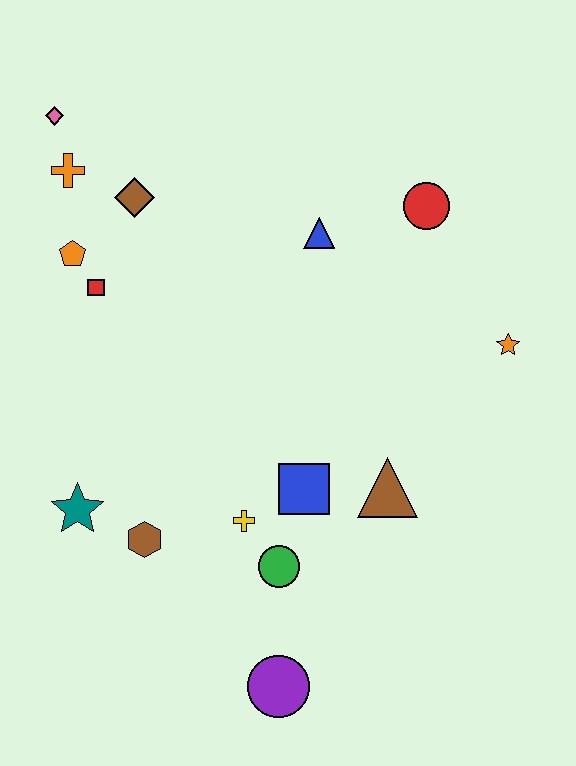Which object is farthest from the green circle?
The pink diamond is farthest from the green circle.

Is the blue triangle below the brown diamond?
Yes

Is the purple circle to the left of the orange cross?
No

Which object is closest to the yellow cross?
The green circle is closest to the yellow cross.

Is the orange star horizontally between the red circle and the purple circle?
No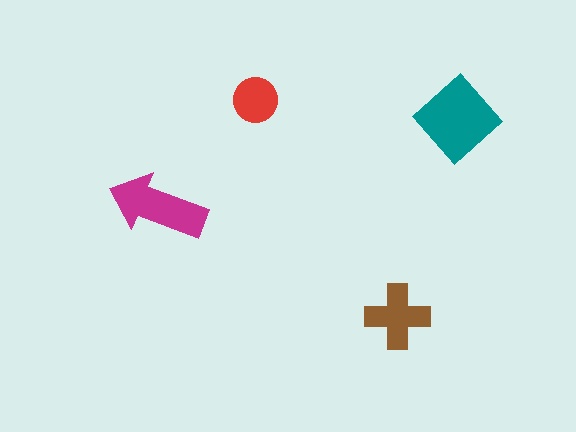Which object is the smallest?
The red circle.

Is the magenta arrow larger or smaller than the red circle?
Larger.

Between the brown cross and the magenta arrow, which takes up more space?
The magenta arrow.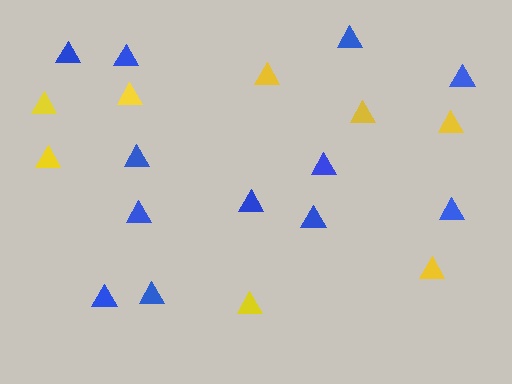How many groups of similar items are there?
There are 2 groups: one group of yellow triangles (8) and one group of blue triangles (12).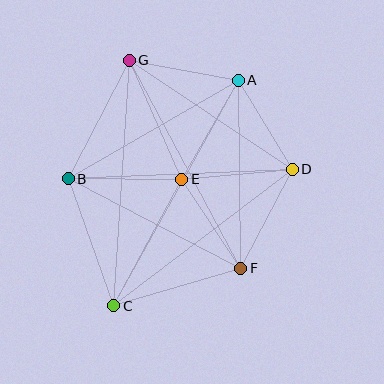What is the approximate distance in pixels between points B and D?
The distance between B and D is approximately 224 pixels.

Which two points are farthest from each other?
Points A and C are farthest from each other.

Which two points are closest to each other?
Points A and D are closest to each other.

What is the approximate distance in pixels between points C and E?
The distance between C and E is approximately 144 pixels.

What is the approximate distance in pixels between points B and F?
The distance between B and F is approximately 194 pixels.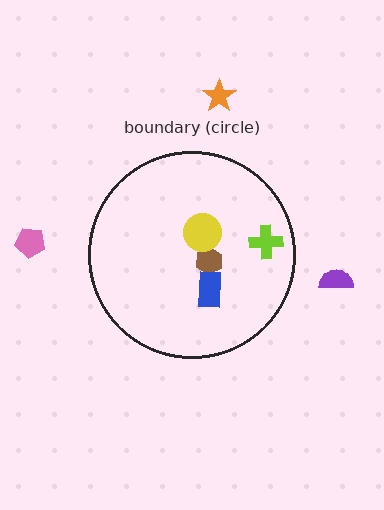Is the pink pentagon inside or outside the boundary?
Outside.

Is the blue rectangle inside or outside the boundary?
Inside.